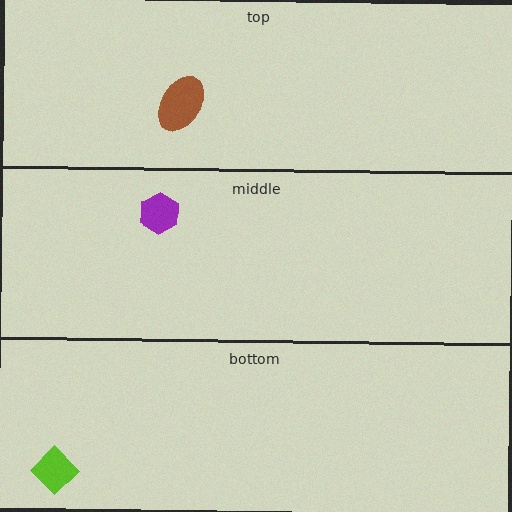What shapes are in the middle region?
The purple hexagon.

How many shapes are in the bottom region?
1.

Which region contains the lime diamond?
The bottom region.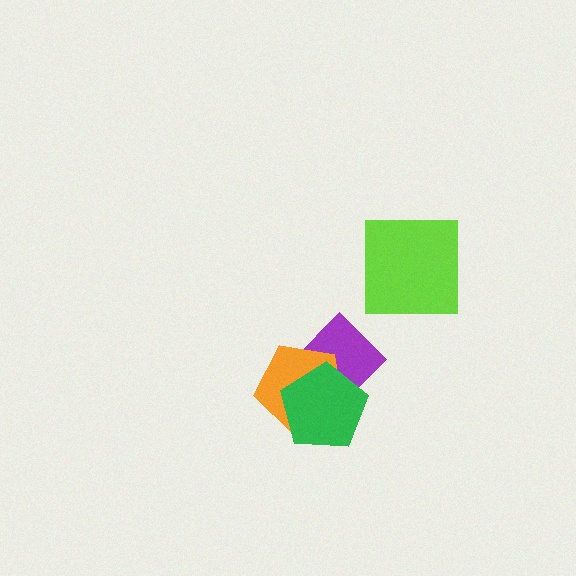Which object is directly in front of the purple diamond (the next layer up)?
The orange pentagon is directly in front of the purple diamond.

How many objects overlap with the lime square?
0 objects overlap with the lime square.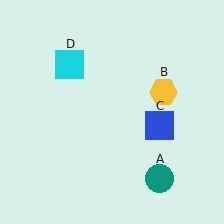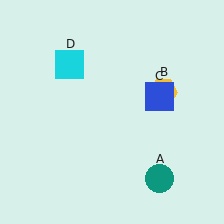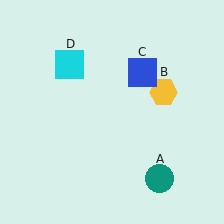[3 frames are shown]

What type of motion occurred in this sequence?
The blue square (object C) rotated counterclockwise around the center of the scene.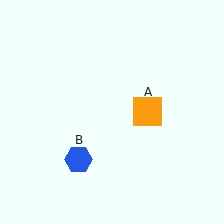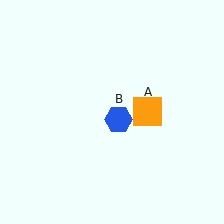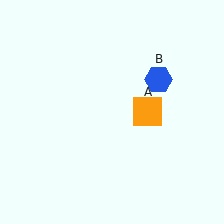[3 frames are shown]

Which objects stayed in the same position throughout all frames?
Orange square (object A) remained stationary.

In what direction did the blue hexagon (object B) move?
The blue hexagon (object B) moved up and to the right.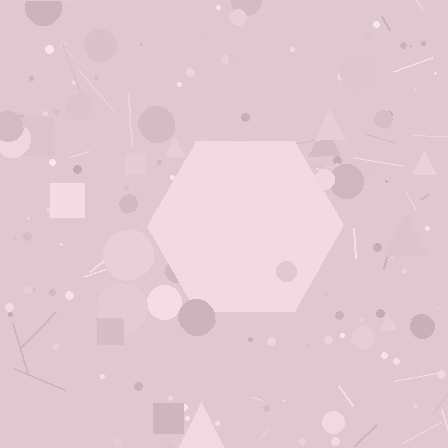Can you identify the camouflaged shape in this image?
The camouflaged shape is a hexagon.